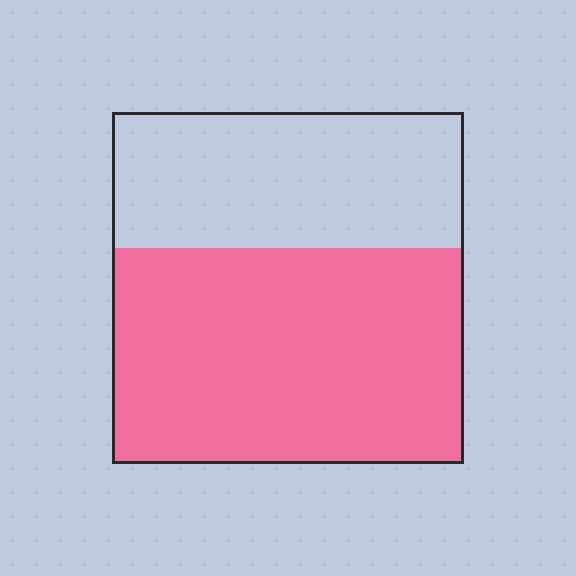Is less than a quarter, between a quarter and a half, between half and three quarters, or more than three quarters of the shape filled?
Between half and three quarters.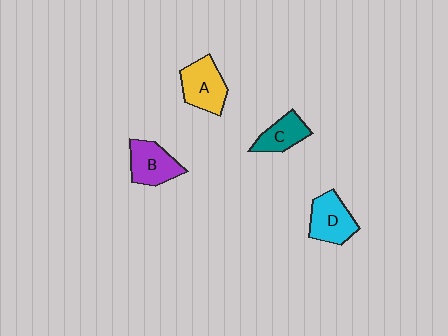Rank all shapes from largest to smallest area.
From largest to smallest: A (yellow), D (cyan), B (purple), C (teal).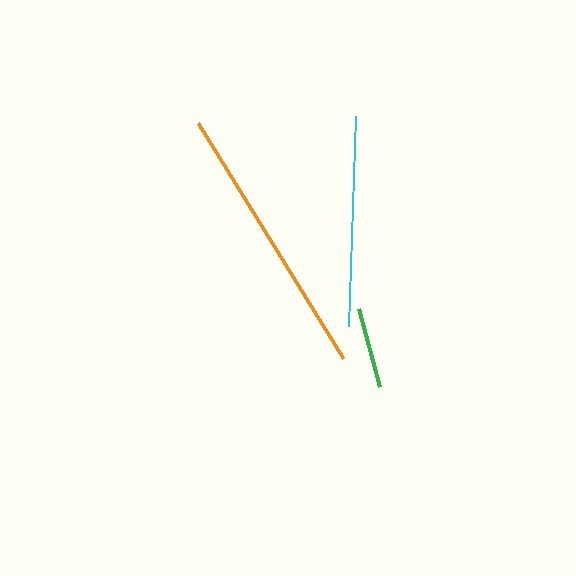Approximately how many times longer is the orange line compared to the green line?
The orange line is approximately 3.4 times the length of the green line.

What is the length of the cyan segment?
The cyan segment is approximately 210 pixels long.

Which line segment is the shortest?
The green line is the shortest at approximately 81 pixels.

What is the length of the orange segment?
The orange segment is approximately 276 pixels long.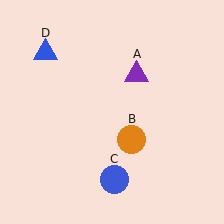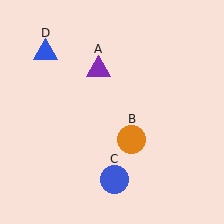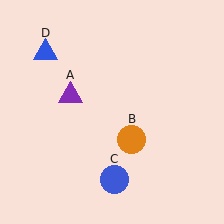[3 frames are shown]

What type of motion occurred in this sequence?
The purple triangle (object A) rotated counterclockwise around the center of the scene.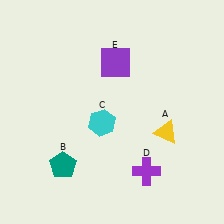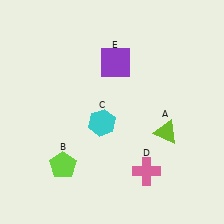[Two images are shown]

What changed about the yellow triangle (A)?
In Image 1, A is yellow. In Image 2, it changed to lime.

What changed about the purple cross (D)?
In Image 1, D is purple. In Image 2, it changed to pink.